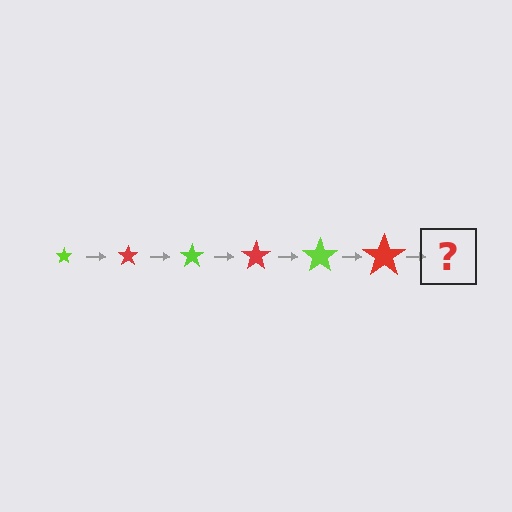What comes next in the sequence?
The next element should be a lime star, larger than the previous one.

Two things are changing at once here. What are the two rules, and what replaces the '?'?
The two rules are that the star grows larger each step and the color cycles through lime and red. The '?' should be a lime star, larger than the previous one.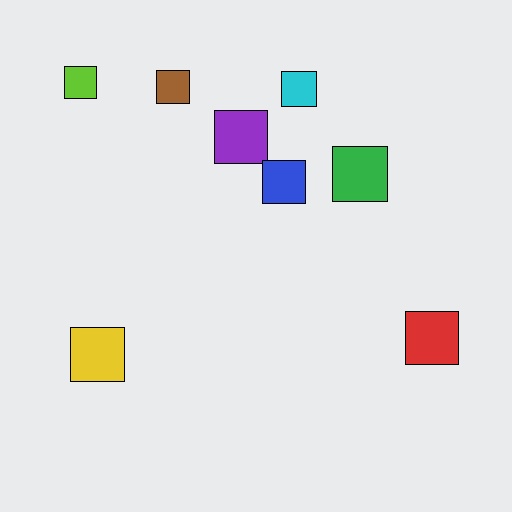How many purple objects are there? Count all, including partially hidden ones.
There is 1 purple object.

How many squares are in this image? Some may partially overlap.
There are 8 squares.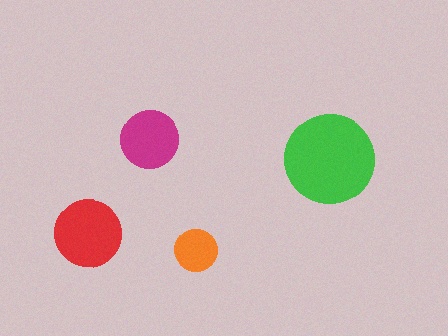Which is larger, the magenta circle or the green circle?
The green one.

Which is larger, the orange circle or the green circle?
The green one.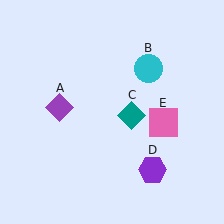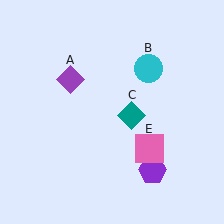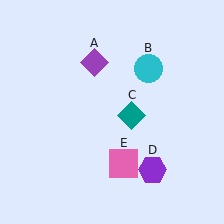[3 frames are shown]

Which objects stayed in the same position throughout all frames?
Cyan circle (object B) and teal diamond (object C) and purple hexagon (object D) remained stationary.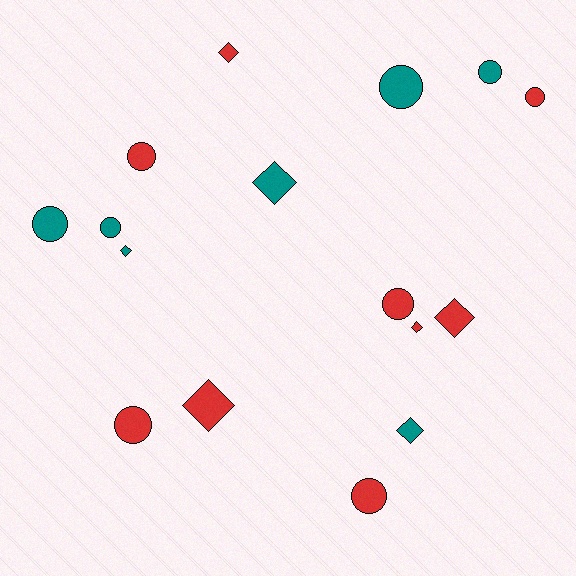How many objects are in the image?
There are 16 objects.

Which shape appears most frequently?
Circle, with 9 objects.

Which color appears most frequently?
Red, with 9 objects.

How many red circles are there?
There are 5 red circles.